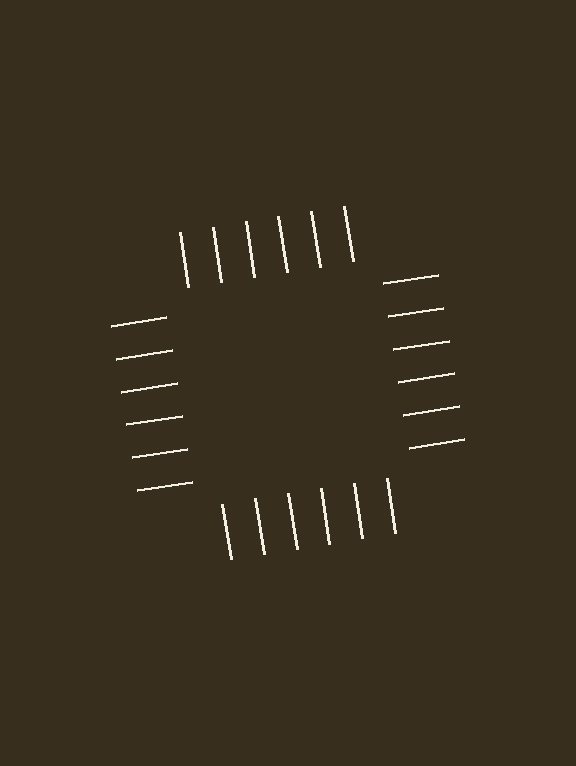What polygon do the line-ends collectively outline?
An illusory square — the line segments terminate on its edges but no continuous stroke is drawn.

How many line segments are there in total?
24 — 6 along each of the 4 edges.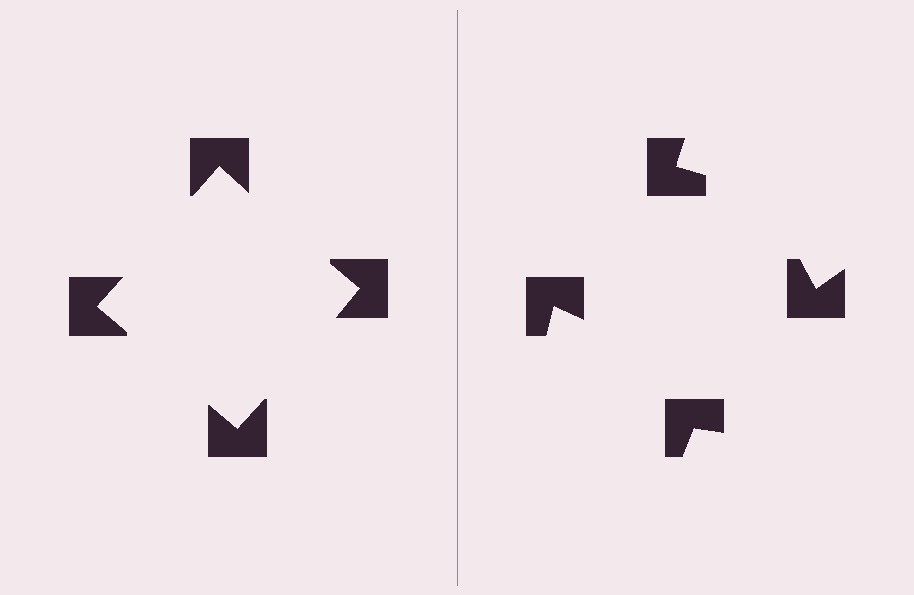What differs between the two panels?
The notched squares are positioned identically on both sides; only the wedge orientations differ. On the left they align to a square; on the right they are misaligned.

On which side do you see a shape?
An illusory square appears on the left side. On the right side the wedge cuts are rotated, so no coherent shape forms.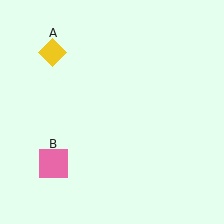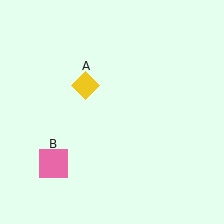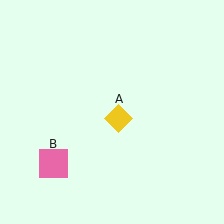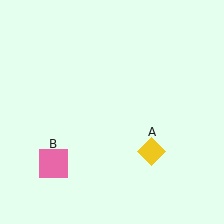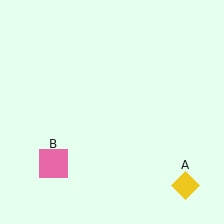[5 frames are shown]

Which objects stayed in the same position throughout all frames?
Pink square (object B) remained stationary.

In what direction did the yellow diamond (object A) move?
The yellow diamond (object A) moved down and to the right.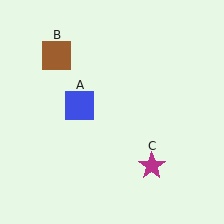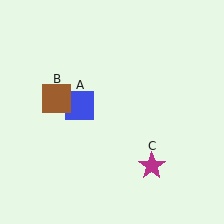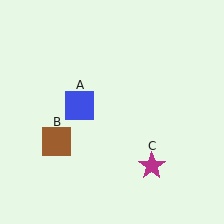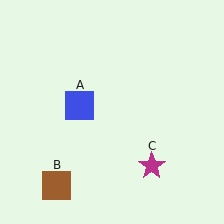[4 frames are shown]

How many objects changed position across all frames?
1 object changed position: brown square (object B).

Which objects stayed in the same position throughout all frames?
Blue square (object A) and magenta star (object C) remained stationary.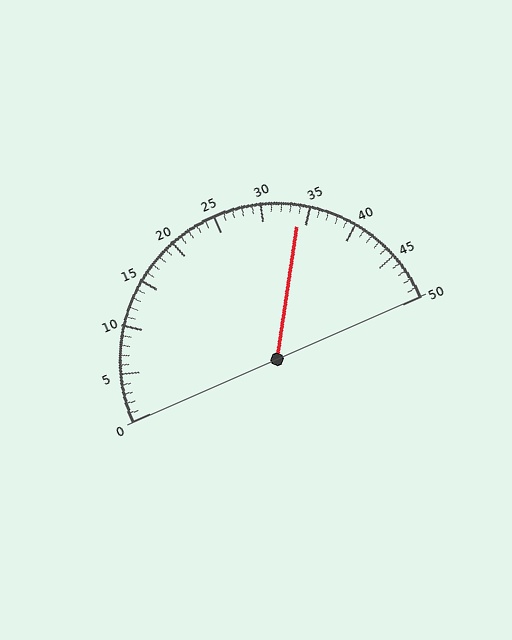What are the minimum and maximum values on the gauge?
The gauge ranges from 0 to 50.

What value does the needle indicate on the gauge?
The needle indicates approximately 34.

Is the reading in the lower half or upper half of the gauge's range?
The reading is in the upper half of the range (0 to 50).